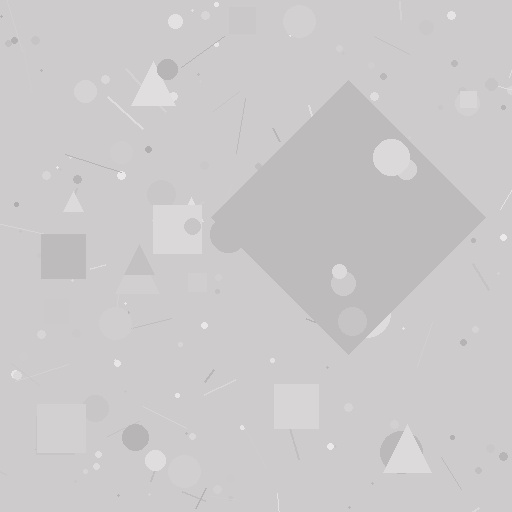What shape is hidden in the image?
A diamond is hidden in the image.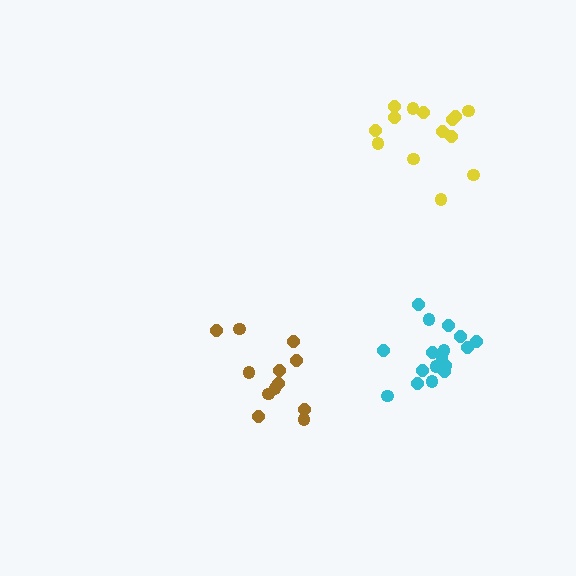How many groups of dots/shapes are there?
There are 3 groups.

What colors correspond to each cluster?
The clusters are colored: cyan, brown, yellow.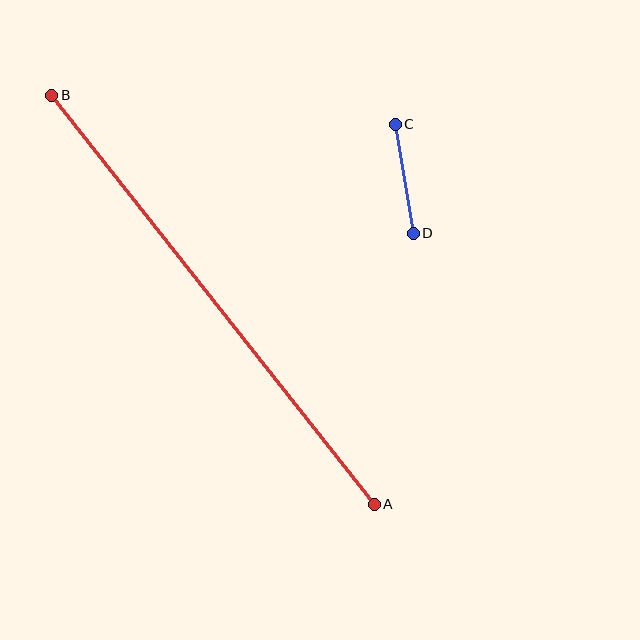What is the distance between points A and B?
The distance is approximately 521 pixels.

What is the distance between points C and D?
The distance is approximately 111 pixels.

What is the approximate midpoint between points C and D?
The midpoint is at approximately (404, 179) pixels.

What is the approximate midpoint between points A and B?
The midpoint is at approximately (213, 300) pixels.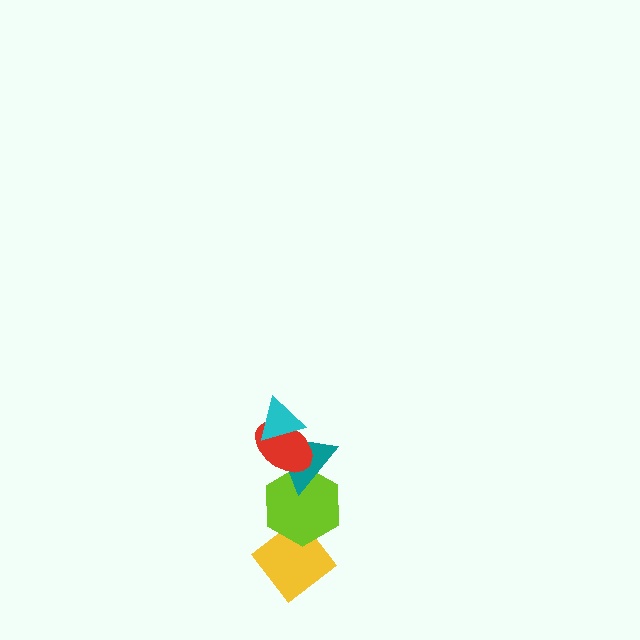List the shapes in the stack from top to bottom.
From top to bottom: the cyan triangle, the red ellipse, the teal triangle, the lime hexagon, the yellow diamond.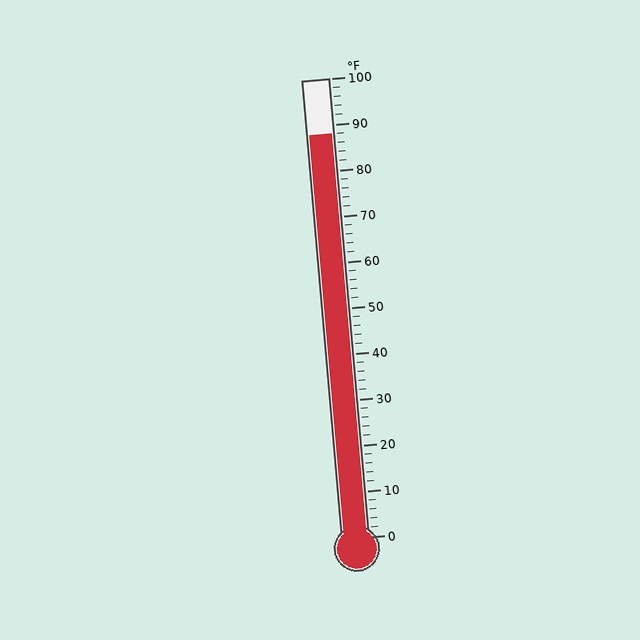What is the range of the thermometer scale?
The thermometer scale ranges from 0°F to 100°F.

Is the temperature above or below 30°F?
The temperature is above 30°F.